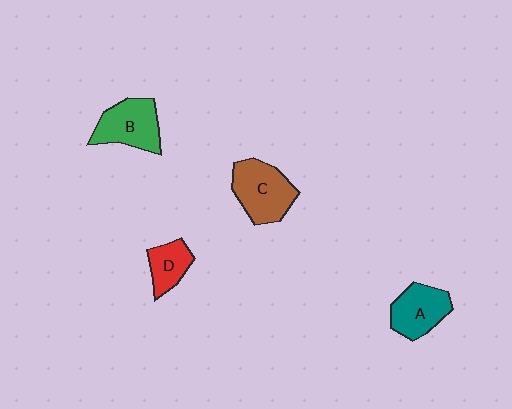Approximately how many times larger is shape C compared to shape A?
Approximately 1.3 times.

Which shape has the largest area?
Shape C (brown).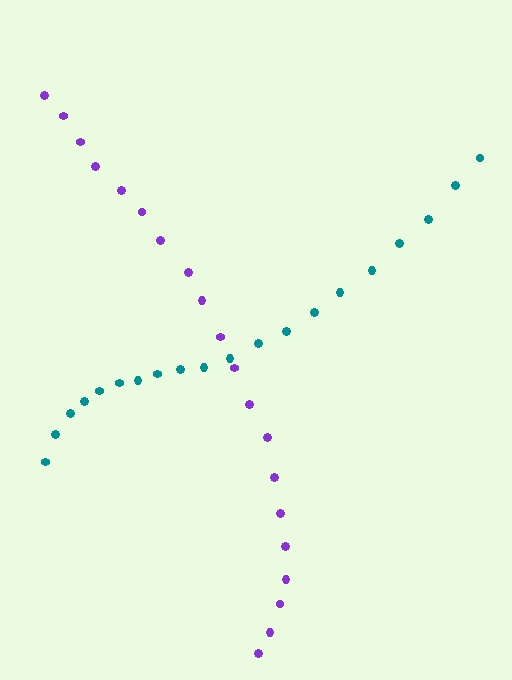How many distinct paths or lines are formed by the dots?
There are 2 distinct paths.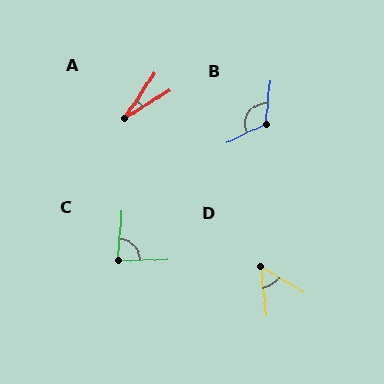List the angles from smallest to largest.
A (24°), D (54°), C (84°), B (121°).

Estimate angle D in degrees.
Approximately 54 degrees.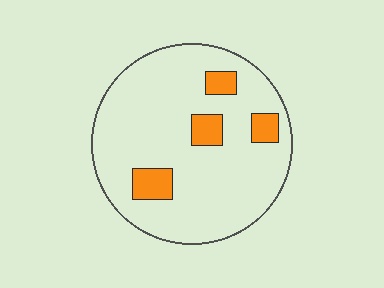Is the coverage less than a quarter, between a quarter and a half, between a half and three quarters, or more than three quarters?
Less than a quarter.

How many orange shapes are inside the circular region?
4.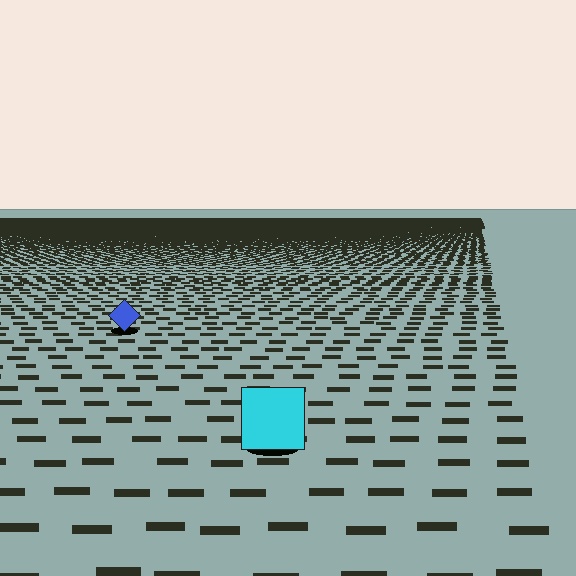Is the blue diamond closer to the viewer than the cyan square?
No. The cyan square is closer — you can tell from the texture gradient: the ground texture is coarser near it.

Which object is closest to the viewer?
The cyan square is closest. The texture marks near it are larger and more spread out.